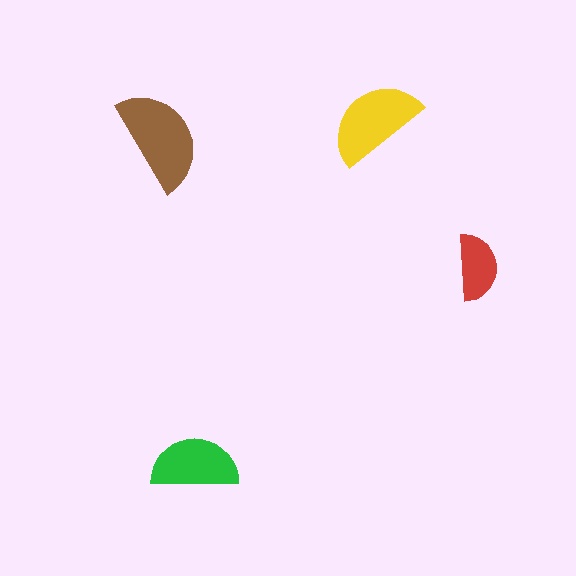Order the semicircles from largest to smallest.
the brown one, the yellow one, the green one, the red one.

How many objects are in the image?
There are 4 objects in the image.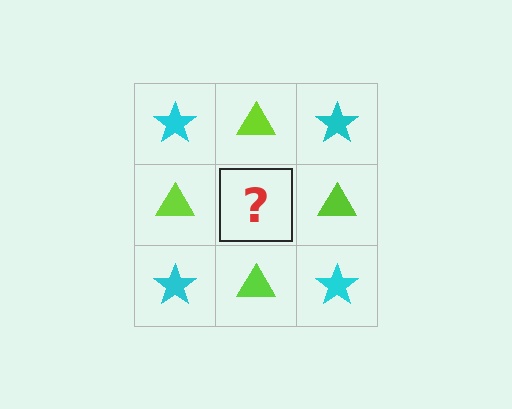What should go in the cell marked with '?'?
The missing cell should contain a cyan star.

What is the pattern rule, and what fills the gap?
The rule is that it alternates cyan star and lime triangle in a checkerboard pattern. The gap should be filled with a cyan star.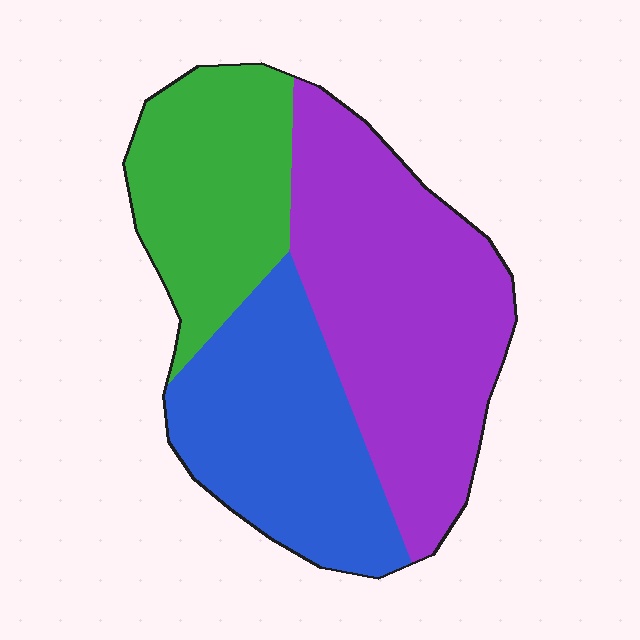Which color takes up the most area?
Purple, at roughly 45%.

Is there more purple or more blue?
Purple.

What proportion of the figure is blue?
Blue covers around 30% of the figure.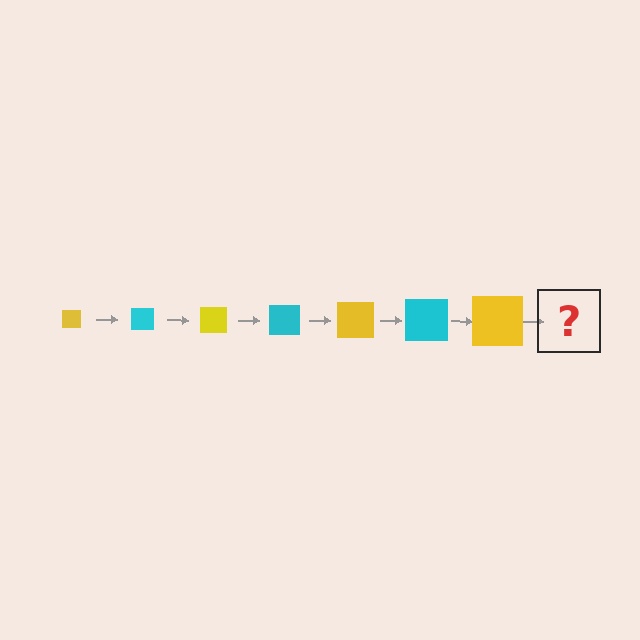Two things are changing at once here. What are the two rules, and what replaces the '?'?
The two rules are that the square grows larger each step and the color cycles through yellow and cyan. The '?' should be a cyan square, larger than the previous one.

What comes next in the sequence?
The next element should be a cyan square, larger than the previous one.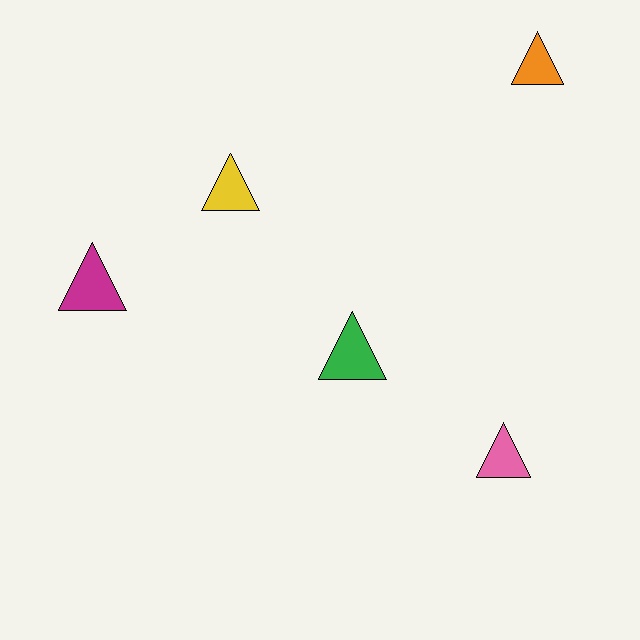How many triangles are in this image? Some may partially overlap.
There are 5 triangles.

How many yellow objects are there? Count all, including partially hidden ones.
There is 1 yellow object.